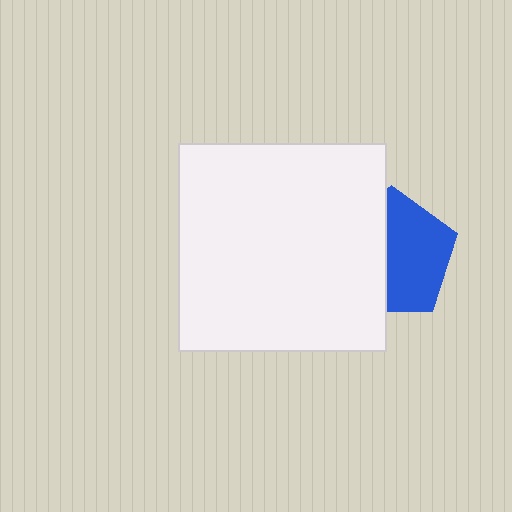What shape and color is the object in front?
The object in front is a white square.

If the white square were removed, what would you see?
You would see the complete blue pentagon.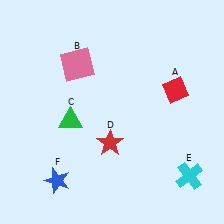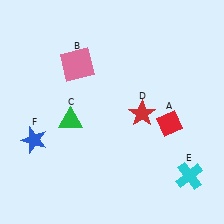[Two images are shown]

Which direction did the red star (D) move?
The red star (D) moved right.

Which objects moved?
The objects that moved are: the red diamond (A), the red star (D), the blue star (F).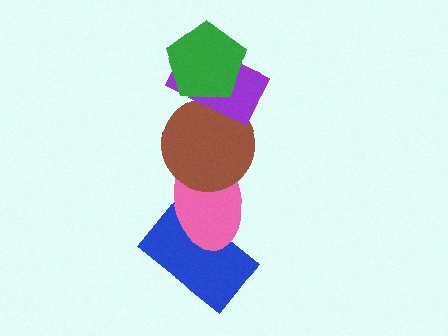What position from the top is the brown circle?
The brown circle is 3rd from the top.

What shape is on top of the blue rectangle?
The pink ellipse is on top of the blue rectangle.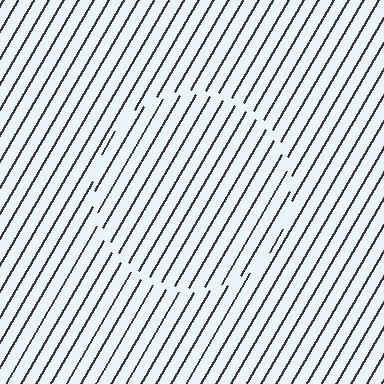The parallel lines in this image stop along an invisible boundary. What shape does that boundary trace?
An illusory circle. The interior of the shape contains the same grating, shifted by half a period — the contour is defined by the phase discontinuity where line-ends from the inner and outer gratings abut.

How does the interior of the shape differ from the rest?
The interior of the shape contains the same grating, shifted by half a period — the contour is defined by the phase discontinuity where line-ends from the inner and outer gratings abut.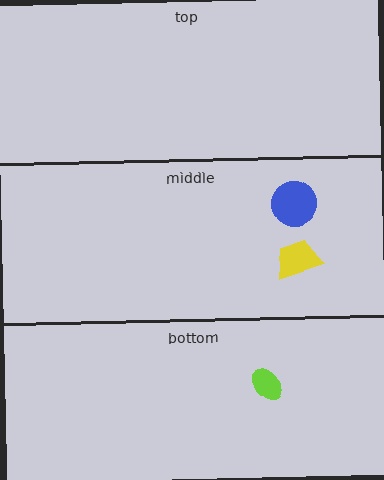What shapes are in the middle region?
The blue circle, the yellow trapezoid.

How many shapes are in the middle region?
2.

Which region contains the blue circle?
The middle region.